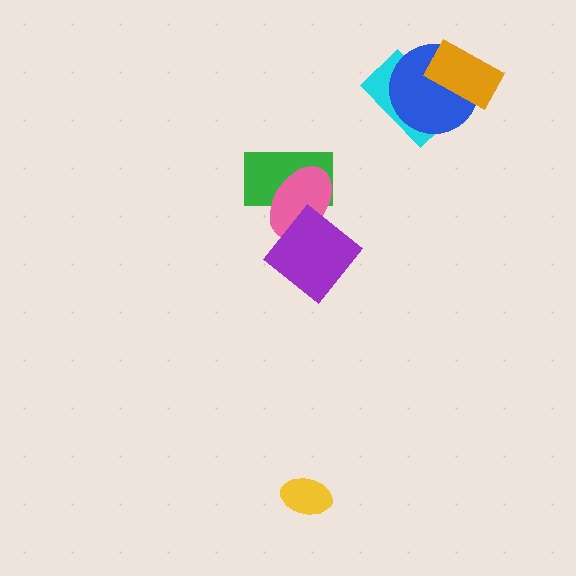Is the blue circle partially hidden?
Yes, it is partially covered by another shape.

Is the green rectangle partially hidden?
Yes, it is partially covered by another shape.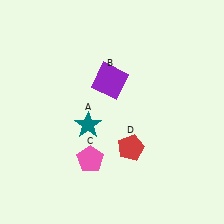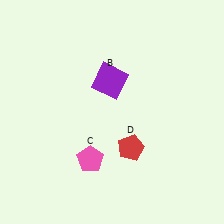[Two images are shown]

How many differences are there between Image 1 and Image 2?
There is 1 difference between the two images.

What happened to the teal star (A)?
The teal star (A) was removed in Image 2. It was in the bottom-left area of Image 1.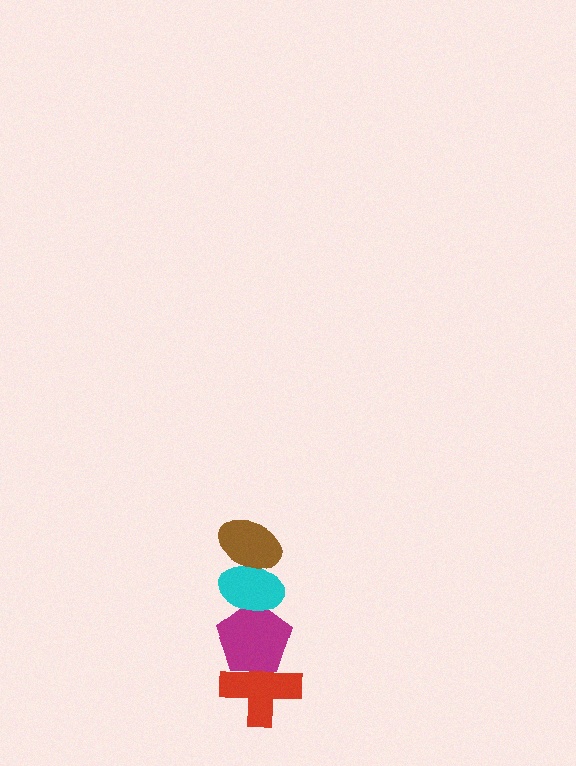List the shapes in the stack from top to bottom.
From top to bottom: the brown ellipse, the cyan ellipse, the magenta pentagon, the red cross.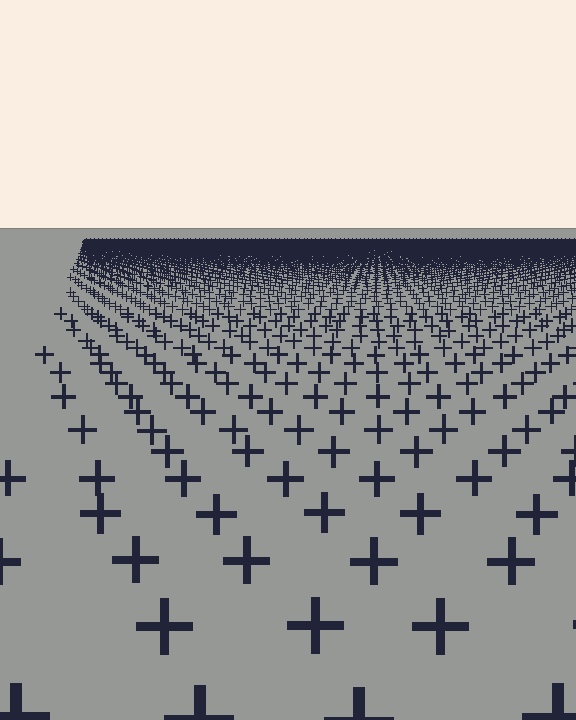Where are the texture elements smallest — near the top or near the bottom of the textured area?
Near the top.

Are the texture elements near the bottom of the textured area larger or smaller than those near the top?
Larger. Near the bottom, elements are closer to the viewer and appear at a bigger on-screen size.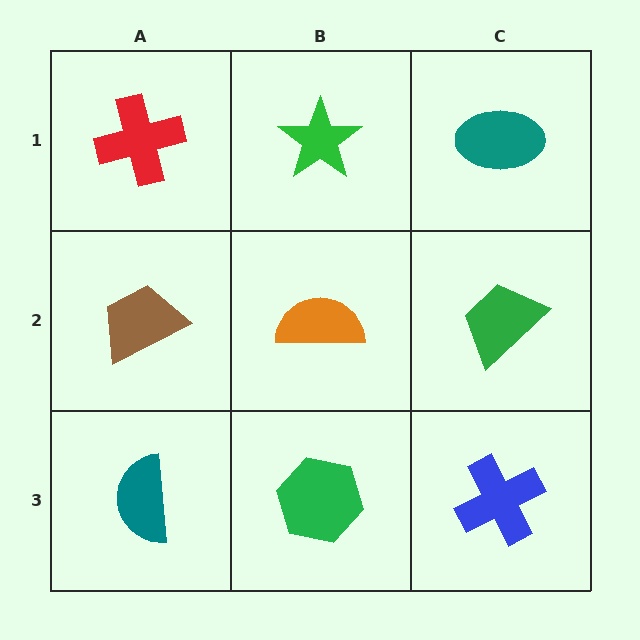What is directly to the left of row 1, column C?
A green star.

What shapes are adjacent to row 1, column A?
A brown trapezoid (row 2, column A), a green star (row 1, column B).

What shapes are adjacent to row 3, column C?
A green trapezoid (row 2, column C), a green hexagon (row 3, column B).